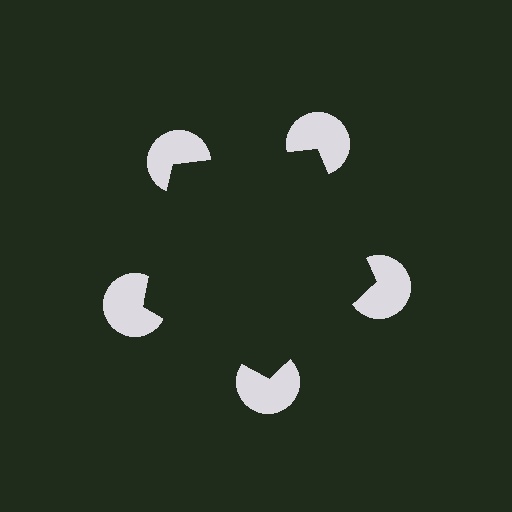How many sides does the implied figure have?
5 sides.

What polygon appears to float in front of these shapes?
An illusory pentagon — its edges are inferred from the aligned wedge cuts in the pac-man discs, not physically drawn.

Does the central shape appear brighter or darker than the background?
It typically appears slightly darker than the background, even though no actual brightness change is drawn.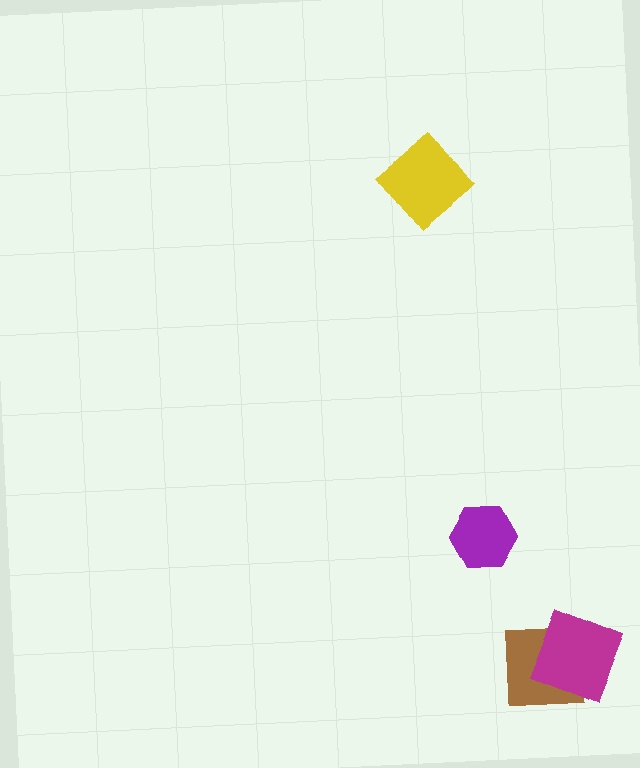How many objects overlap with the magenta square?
1 object overlaps with the magenta square.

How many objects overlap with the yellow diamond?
0 objects overlap with the yellow diamond.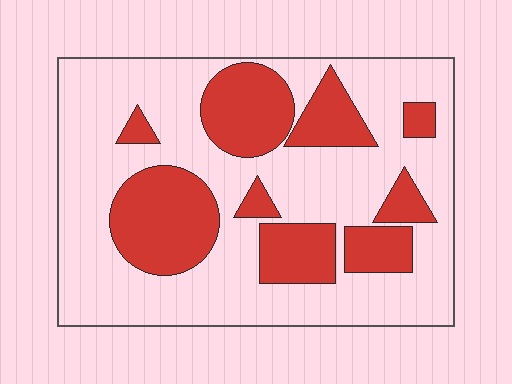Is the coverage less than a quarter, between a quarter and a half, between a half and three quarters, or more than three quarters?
Between a quarter and a half.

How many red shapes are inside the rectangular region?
9.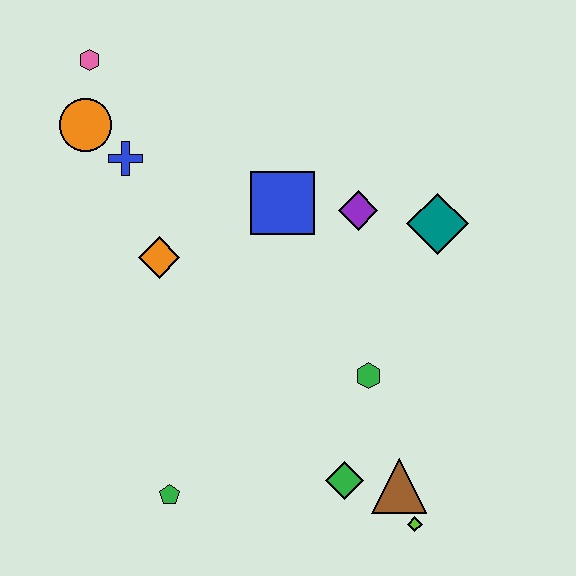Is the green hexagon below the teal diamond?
Yes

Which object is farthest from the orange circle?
The lime diamond is farthest from the orange circle.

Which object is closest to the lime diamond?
The brown triangle is closest to the lime diamond.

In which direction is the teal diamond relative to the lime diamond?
The teal diamond is above the lime diamond.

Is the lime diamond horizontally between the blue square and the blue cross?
No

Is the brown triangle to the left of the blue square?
No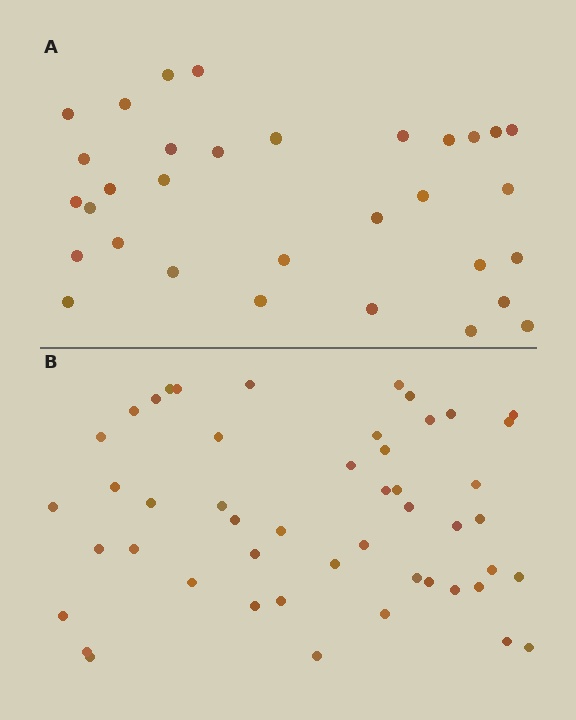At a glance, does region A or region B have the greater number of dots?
Region B (the bottom region) has more dots.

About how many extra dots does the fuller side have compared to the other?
Region B has approximately 15 more dots than region A.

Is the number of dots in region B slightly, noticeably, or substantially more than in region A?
Region B has substantially more. The ratio is roughly 1.5 to 1.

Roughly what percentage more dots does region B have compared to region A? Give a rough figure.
About 55% more.